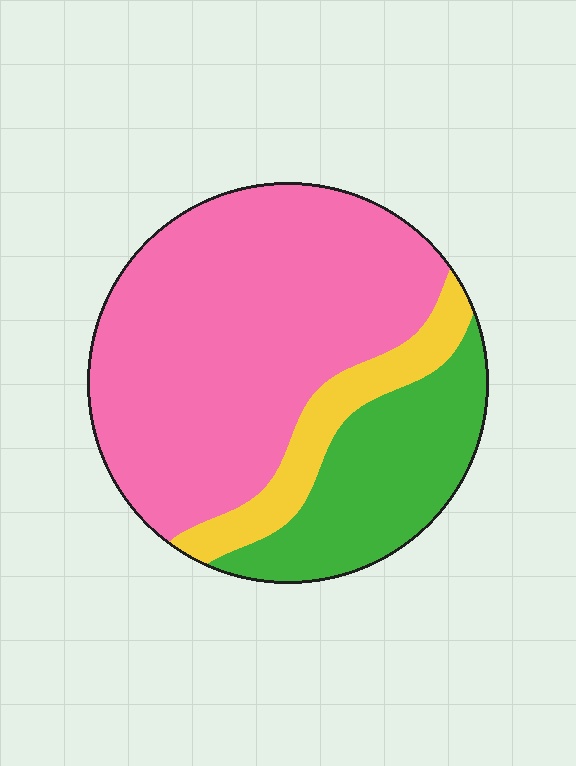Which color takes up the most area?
Pink, at roughly 65%.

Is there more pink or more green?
Pink.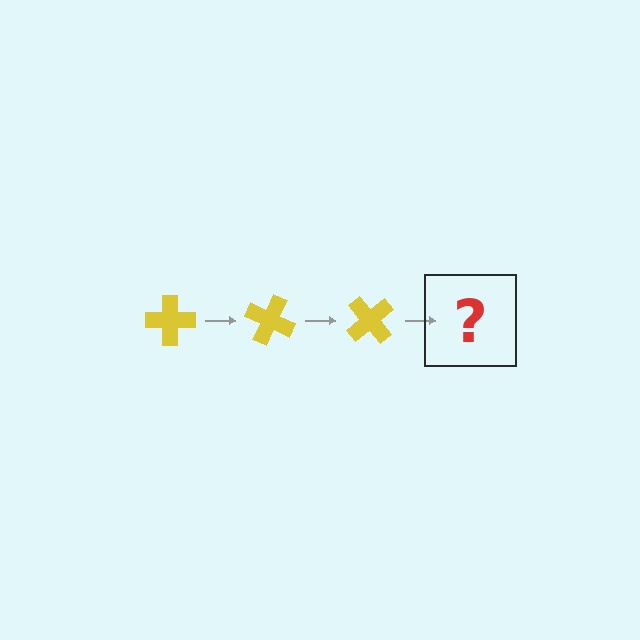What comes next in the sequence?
The next element should be a yellow cross rotated 75 degrees.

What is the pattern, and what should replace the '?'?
The pattern is that the cross rotates 25 degrees each step. The '?' should be a yellow cross rotated 75 degrees.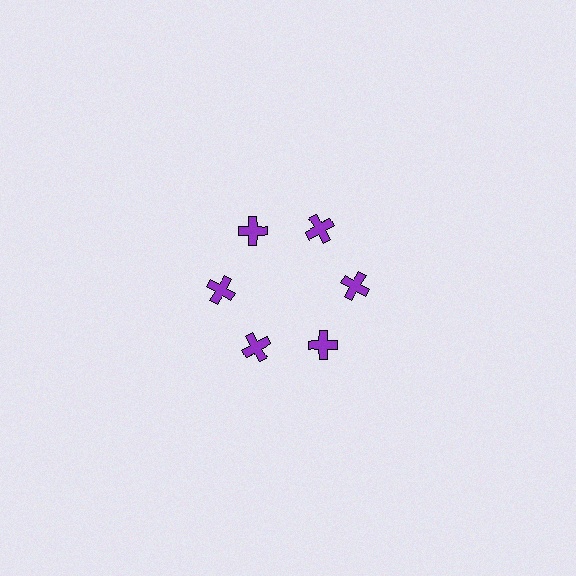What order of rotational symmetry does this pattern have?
This pattern has 6-fold rotational symmetry.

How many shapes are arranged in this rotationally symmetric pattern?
There are 6 shapes, arranged in 6 groups of 1.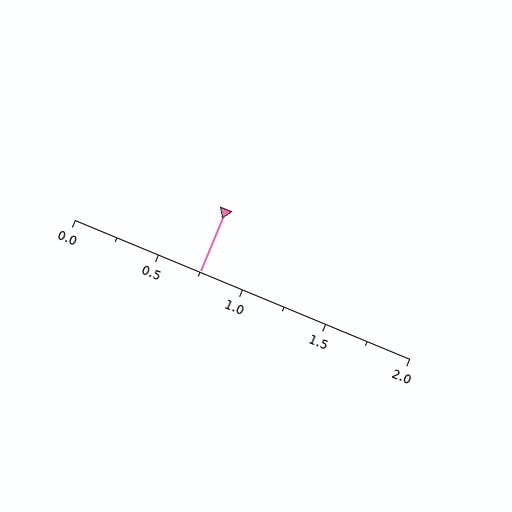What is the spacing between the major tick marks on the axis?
The major ticks are spaced 0.5 apart.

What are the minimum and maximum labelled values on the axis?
The axis runs from 0.0 to 2.0.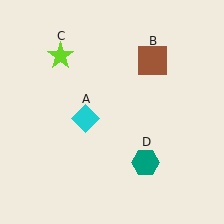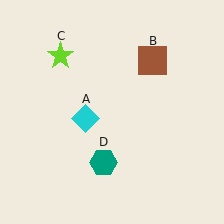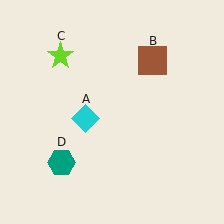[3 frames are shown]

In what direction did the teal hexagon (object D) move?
The teal hexagon (object D) moved left.